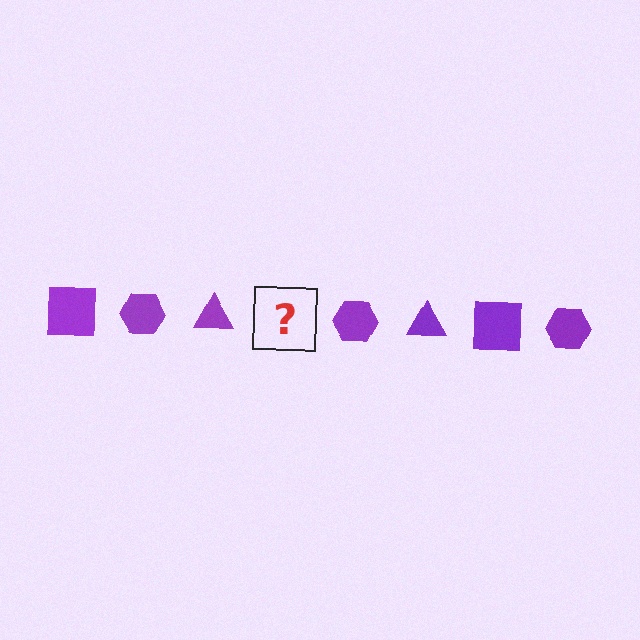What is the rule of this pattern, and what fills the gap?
The rule is that the pattern cycles through square, hexagon, triangle shapes in purple. The gap should be filled with a purple square.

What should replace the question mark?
The question mark should be replaced with a purple square.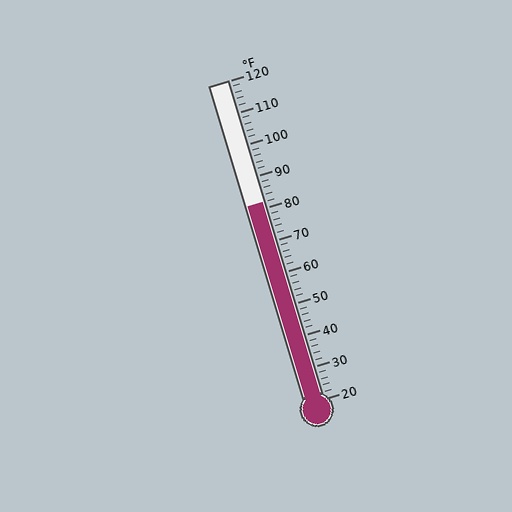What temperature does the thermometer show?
The thermometer shows approximately 82°F.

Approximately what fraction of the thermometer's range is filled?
The thermometer is filled to approximately 60% of its range.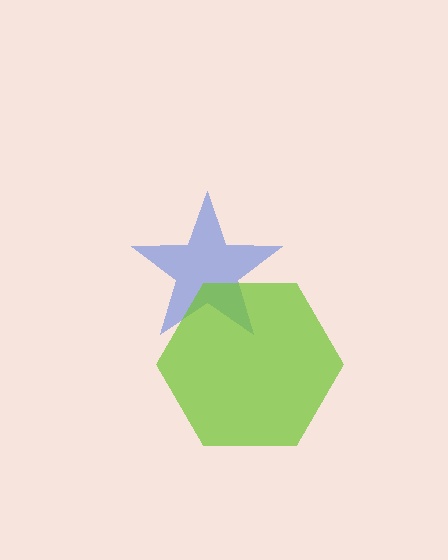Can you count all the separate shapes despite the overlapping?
Yes, there are 2 separate shapes.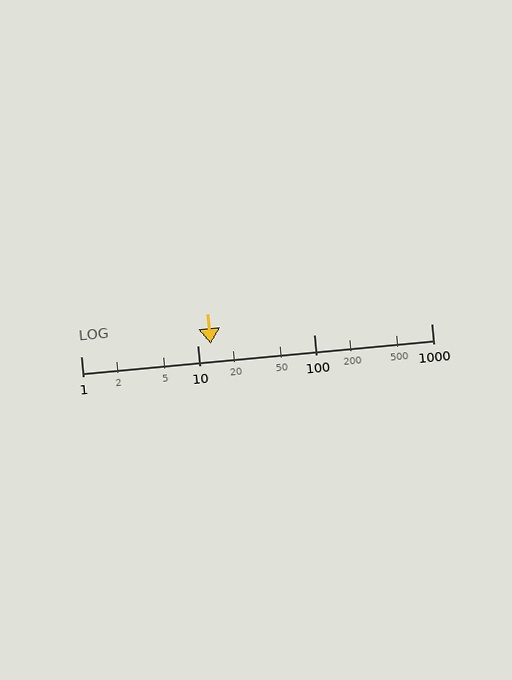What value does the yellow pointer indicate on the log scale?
The pointer indicates approximately 13.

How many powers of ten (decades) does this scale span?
The scale spans 3 decades, from 1 to 1000.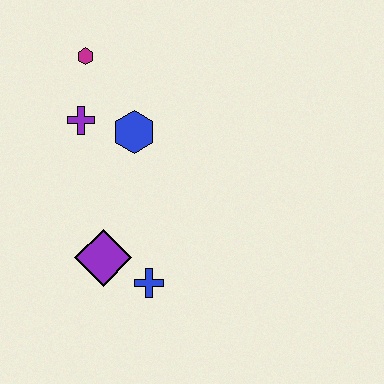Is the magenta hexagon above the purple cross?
Yes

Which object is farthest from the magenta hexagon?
The blue cross is farthest from the magenta hexagon.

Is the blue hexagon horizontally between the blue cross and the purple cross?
Yes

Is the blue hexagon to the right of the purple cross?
Yes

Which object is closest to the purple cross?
The blue hexagon is closest to the purple cross.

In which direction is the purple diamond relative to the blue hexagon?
The purple diamond is below the blue hexagon.